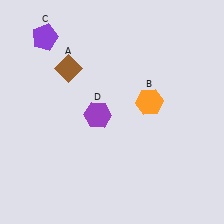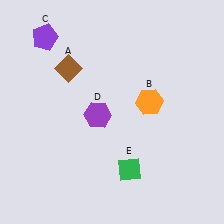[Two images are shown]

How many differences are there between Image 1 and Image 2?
There is 1 difference between the two images.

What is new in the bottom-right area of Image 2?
A green diamond (E) was added in the bottom-right area of Image 2.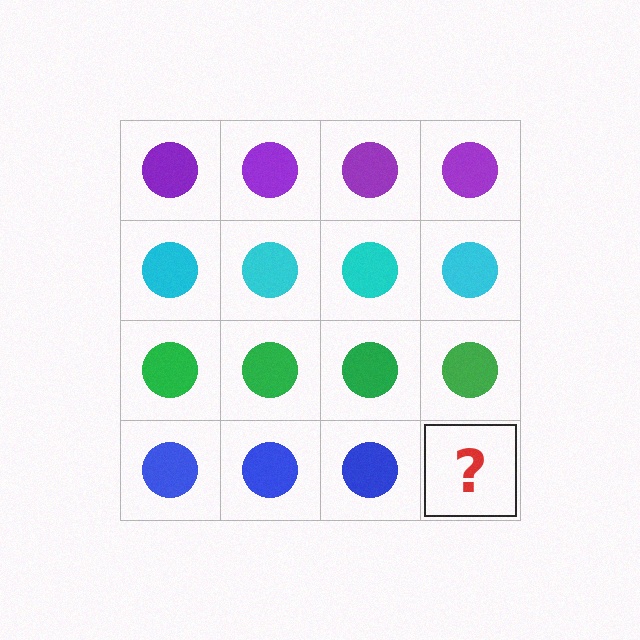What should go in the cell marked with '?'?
The missing cell should contain a blue circle.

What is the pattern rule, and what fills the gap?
The rule is that each row has a consistent color. The gap should be filled with a blue circle.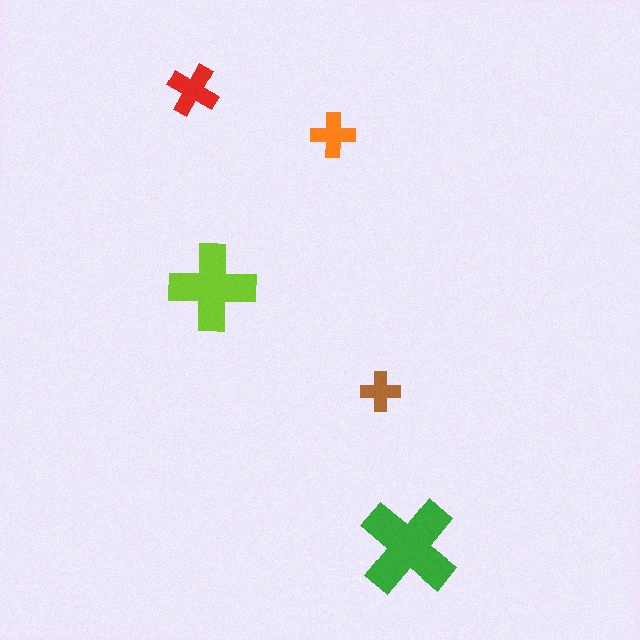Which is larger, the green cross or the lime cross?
The green one.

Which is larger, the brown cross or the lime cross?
The lime one.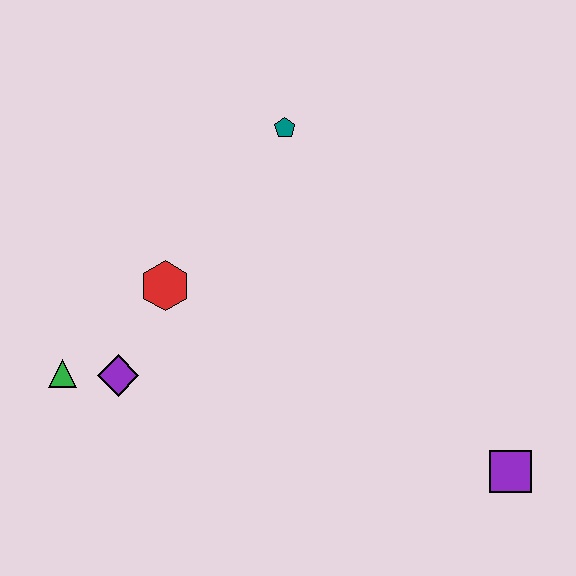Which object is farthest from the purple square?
The green triangle is farthest from the purple square.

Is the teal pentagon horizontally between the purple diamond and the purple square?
Yes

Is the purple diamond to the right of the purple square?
No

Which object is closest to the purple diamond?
The green triangle is closest to the purple diamond.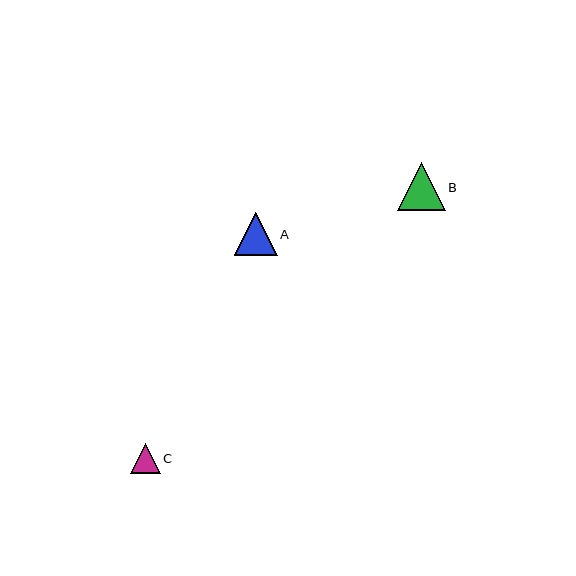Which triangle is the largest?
Triangle B is the largest with a size of approximately 47 pixels.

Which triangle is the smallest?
Triangle C is the smallest with a size of approximately 30 pixels.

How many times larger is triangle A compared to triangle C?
Triangle A is approximately 1.4 times the size of triangle C.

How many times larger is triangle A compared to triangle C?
Triangle A is approximately 1.4 times the size of triangle C.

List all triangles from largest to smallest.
From largest to smallest: B, A, C.